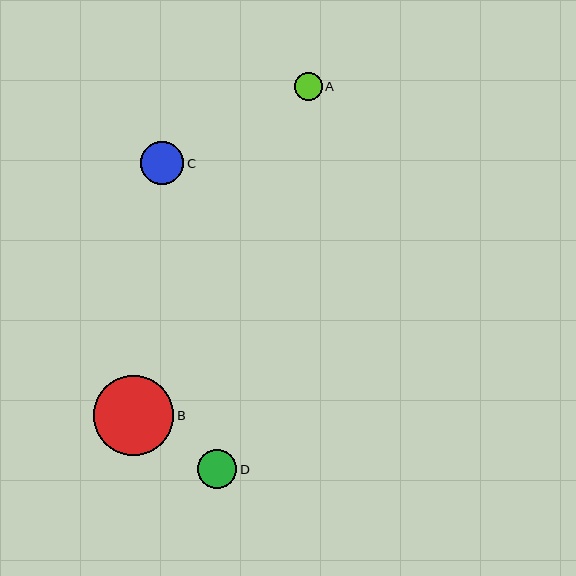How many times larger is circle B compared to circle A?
Circle B is approximately 2.9 times the size of circle A.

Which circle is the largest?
Circle B is the largest with a size of approximately 80 pixels.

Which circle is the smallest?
Circle A is the smallest with a size of approximately 28 pixels.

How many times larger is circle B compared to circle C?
Circle B is approximately 1.9 times the size of circle C.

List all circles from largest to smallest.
From largest to smallest: B, C, D, A.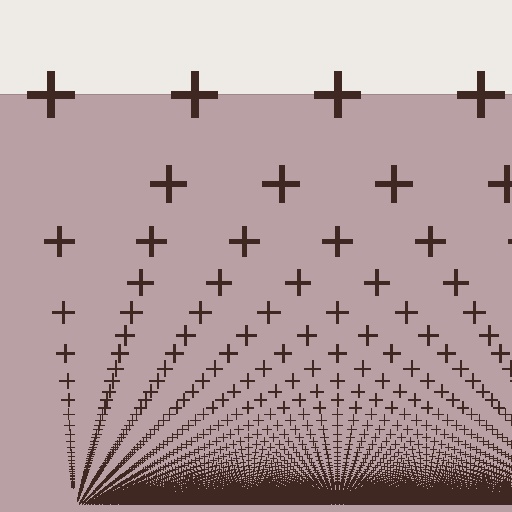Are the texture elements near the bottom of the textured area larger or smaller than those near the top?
Smaller. The gradient is inverted — elements near the bottom are smaller and denser.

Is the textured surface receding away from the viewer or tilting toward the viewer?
The surface appears to tilt toward the viewer. Texture elements get larger and sparser toward the top.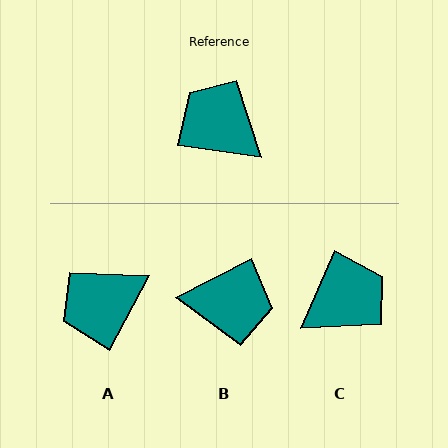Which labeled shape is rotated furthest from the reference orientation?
B, about 145 degrees away.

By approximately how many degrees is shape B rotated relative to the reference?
Approximately 145 degrees clockwise.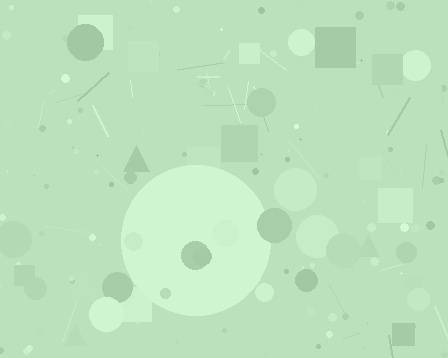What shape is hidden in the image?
A circle is hidden in the image.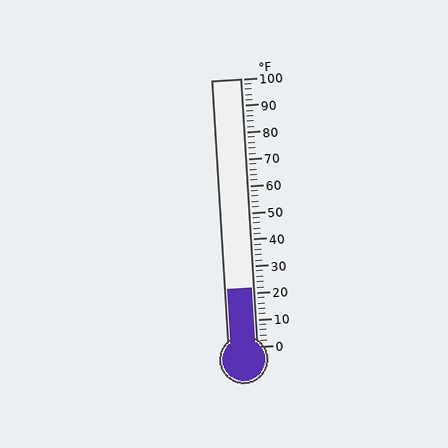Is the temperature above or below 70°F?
The temperature is below 70°F.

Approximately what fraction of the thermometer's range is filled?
The thermometer is filled to approximately 20% of its range.